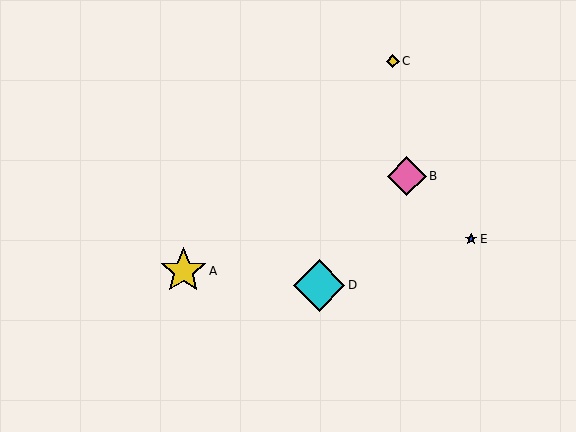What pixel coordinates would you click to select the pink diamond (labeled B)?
Click at (407, 176) to select the pink diamond B.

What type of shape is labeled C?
Shape C is a yellow diamond.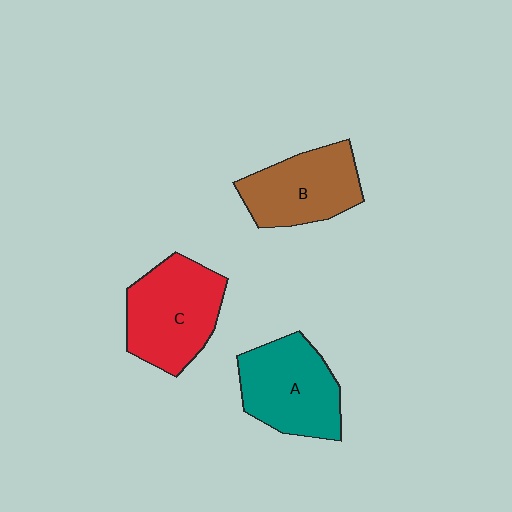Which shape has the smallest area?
Shape B (brown).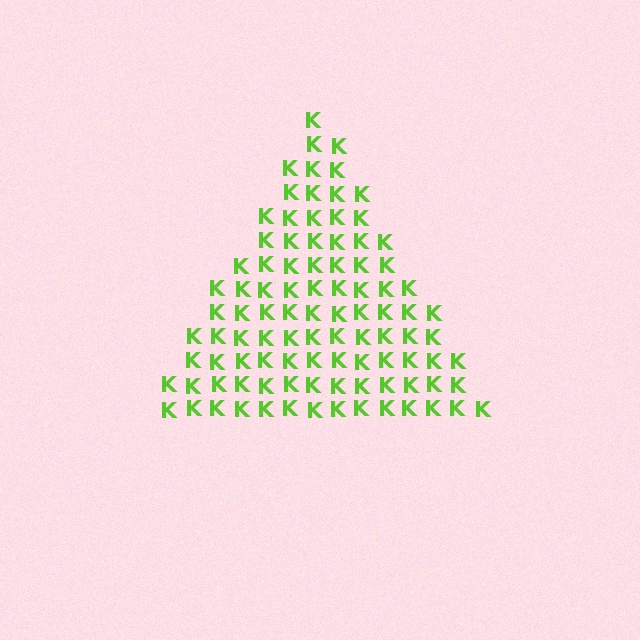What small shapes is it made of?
It is made of small letter K's.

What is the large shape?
The large shape is a triangle.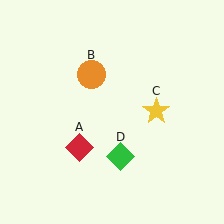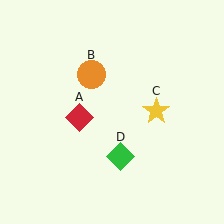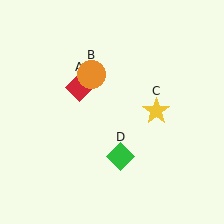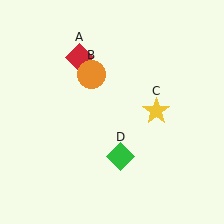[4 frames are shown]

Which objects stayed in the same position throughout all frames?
Orange circle (object B) and yellow star (object C) and green diamond (object D) remained stationary.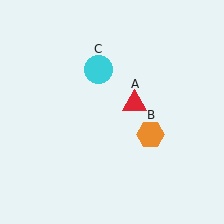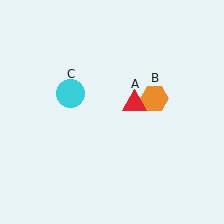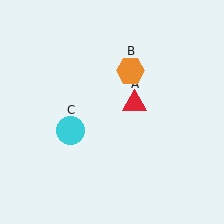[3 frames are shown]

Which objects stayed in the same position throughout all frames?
Red triangle (object A) remained stationary.